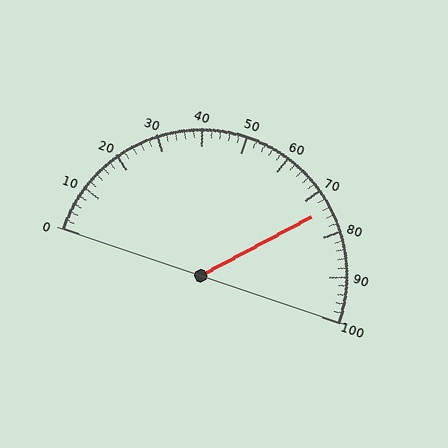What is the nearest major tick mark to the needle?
The nearest major tick mark is 70.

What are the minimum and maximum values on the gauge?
The gauge ranges from 0 to 100.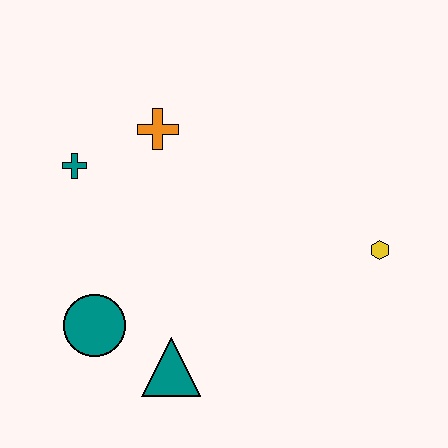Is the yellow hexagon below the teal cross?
Yes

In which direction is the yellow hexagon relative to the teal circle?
The yellow hexagon is to the right of the teal circle.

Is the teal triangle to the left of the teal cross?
No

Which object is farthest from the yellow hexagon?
The teal cross is farthest from the yellow hexagon.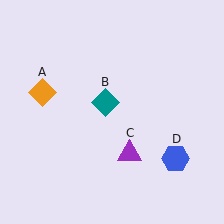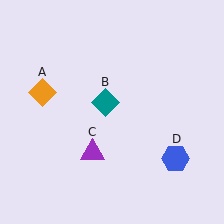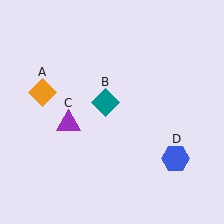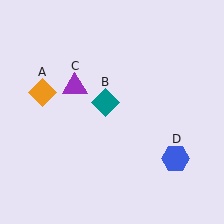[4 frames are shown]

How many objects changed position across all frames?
1 object changed position: purple triangle (object C).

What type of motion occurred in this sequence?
The purple triangle (object C) rotated clockwise around the center of the scene.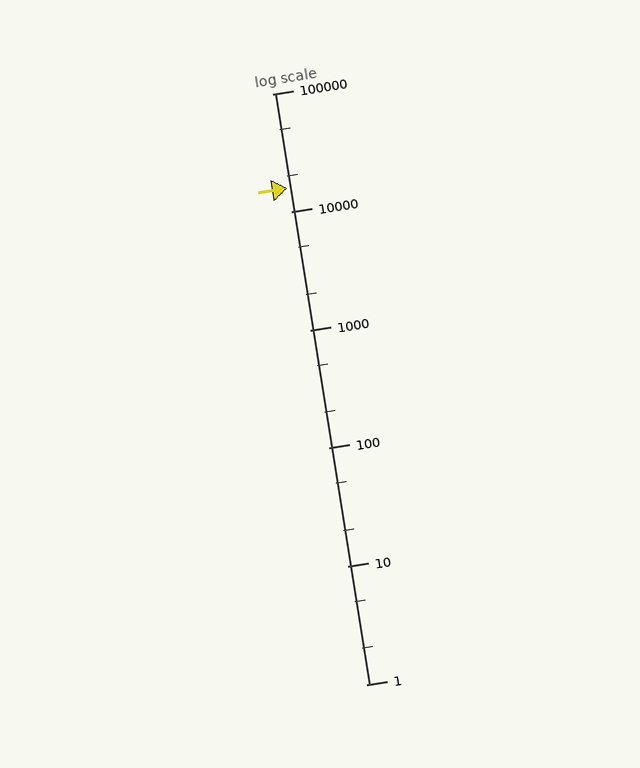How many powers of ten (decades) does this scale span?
The scale spans 5 decades, from 1 to 100000.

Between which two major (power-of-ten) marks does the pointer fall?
The pointer is between 10000 and 100000.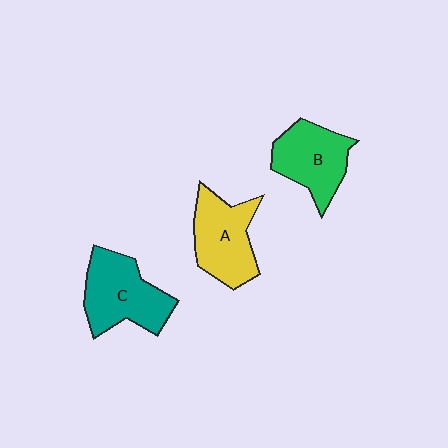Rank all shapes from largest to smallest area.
From largest to smallest: C (teal), A (yellow), B (green).